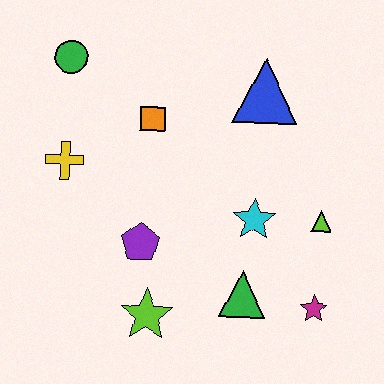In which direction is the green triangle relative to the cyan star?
The green triangle is below the cyan star.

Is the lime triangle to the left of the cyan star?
No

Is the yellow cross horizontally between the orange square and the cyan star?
No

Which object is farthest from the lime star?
The green circle is farthest from the lime star.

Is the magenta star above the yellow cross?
No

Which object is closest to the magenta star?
The green triangle is closest to the magenta star.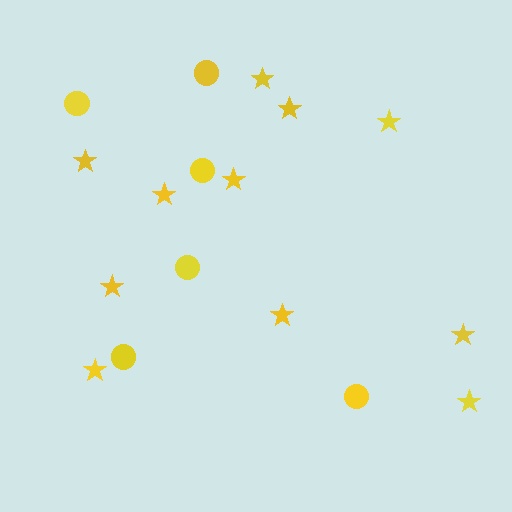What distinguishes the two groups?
There are 2 groups: one group of stars (11) and one group of circles (6).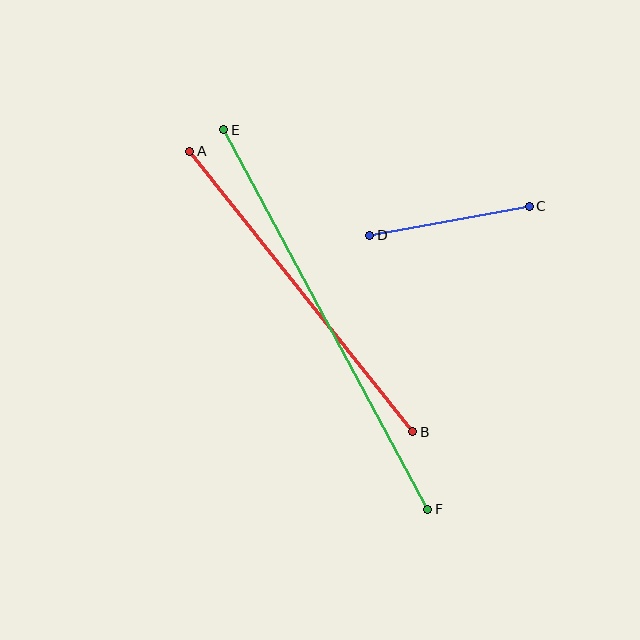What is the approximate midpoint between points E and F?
The midpoint is at approximately (326, 319) pixels.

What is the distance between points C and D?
The distance is approximately 162 pixels.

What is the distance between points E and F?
The distance is approximately 431 pixels.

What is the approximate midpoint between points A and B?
The midpoint is at approximately (301, 291) pixels.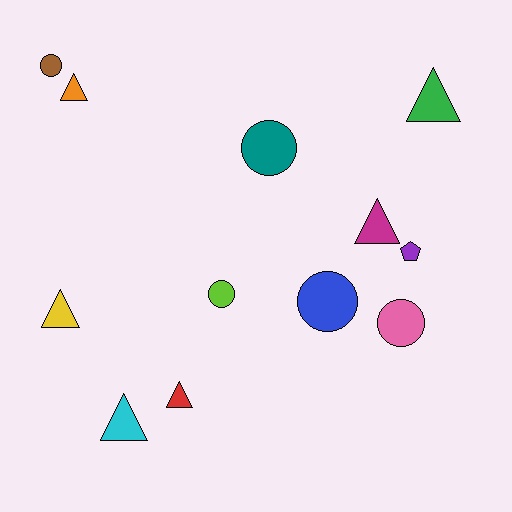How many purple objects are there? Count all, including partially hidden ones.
There is 1 purple object.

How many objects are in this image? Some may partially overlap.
There are 12 objects.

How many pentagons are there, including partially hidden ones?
There is 1 pentagon.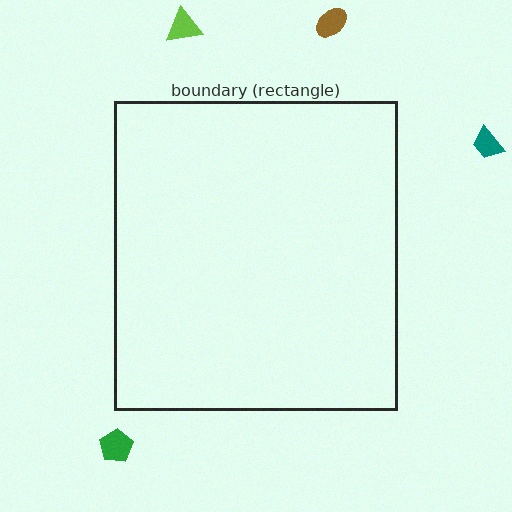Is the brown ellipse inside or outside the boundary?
Outside.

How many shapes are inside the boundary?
0 inside, 4 outside.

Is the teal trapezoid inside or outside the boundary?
Outside.